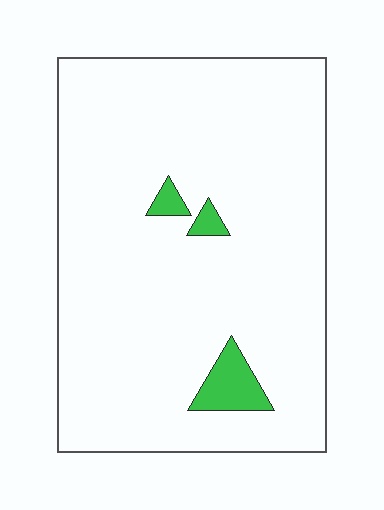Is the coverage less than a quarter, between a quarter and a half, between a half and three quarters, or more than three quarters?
Less than a quarter.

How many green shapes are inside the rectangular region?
3.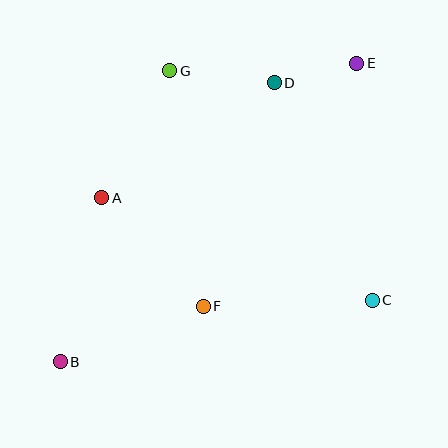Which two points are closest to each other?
Points D and E are closest to each other.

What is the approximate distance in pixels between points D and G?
The distance between D and G is approximately 105 pixels.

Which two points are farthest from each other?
Points B and E are farthest from each other.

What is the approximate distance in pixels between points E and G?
The distance between E and G is approximately 187 pixels.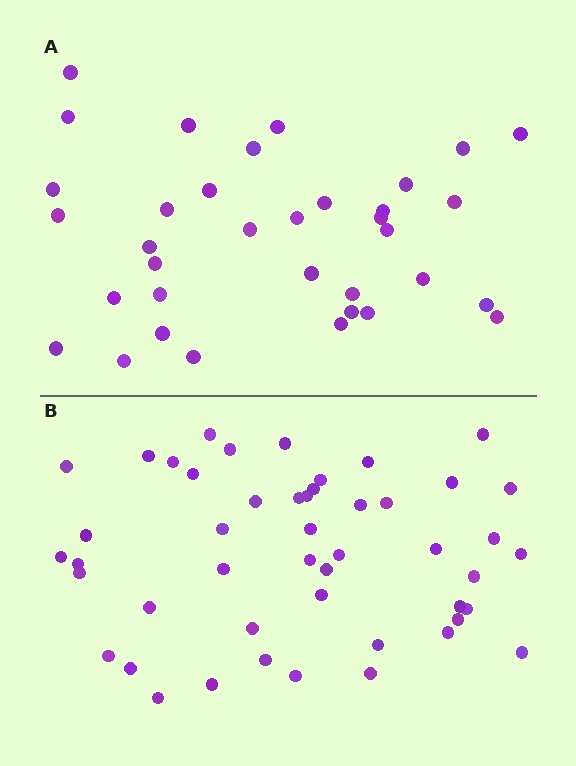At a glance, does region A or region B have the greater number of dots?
Region B (the bottom region) has more dots.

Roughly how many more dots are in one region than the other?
Region B has approximately 15 more dots than region A.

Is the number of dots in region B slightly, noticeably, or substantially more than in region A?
Region B has noticeably more, but not dramatically so. The ratio is roughly 1.4 to 1.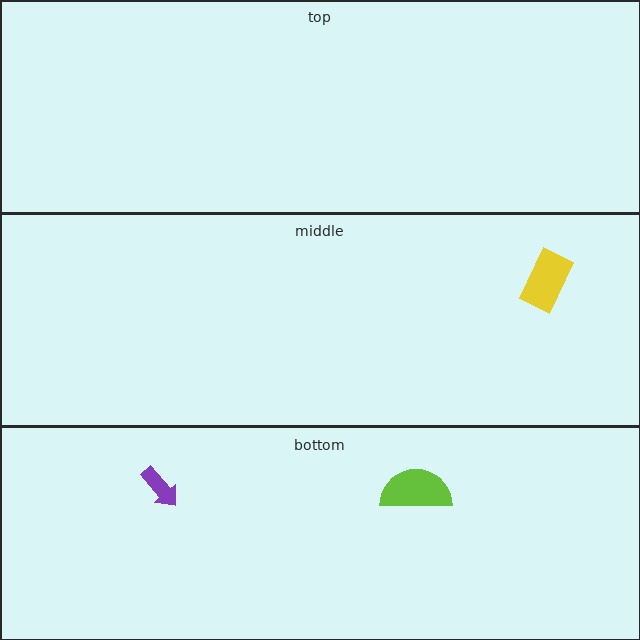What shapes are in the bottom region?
The purple arrow, the lime semicircle.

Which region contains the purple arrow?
The bottom region.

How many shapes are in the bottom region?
2.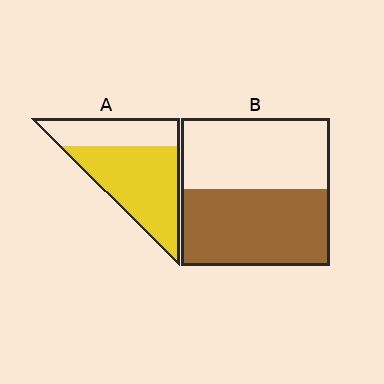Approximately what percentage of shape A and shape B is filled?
A is approximately 65% and B is approximately 50%.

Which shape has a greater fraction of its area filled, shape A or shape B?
Shape A.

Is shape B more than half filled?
Roughly half.